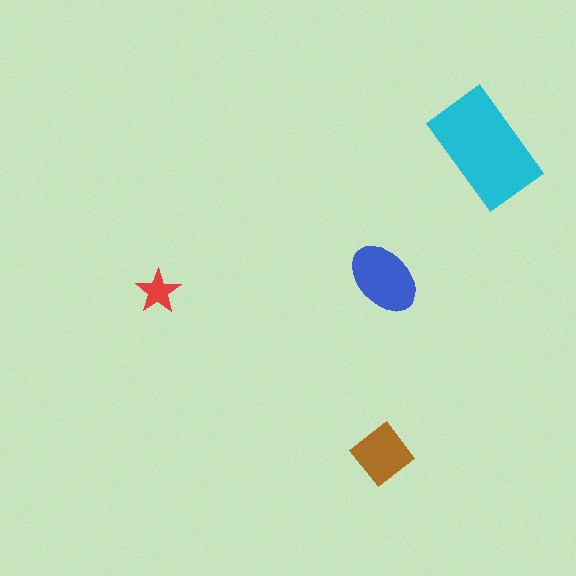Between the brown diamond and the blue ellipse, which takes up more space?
The blue ellipse.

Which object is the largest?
The cyan rectangle.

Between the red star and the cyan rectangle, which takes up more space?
The cyan rectangle.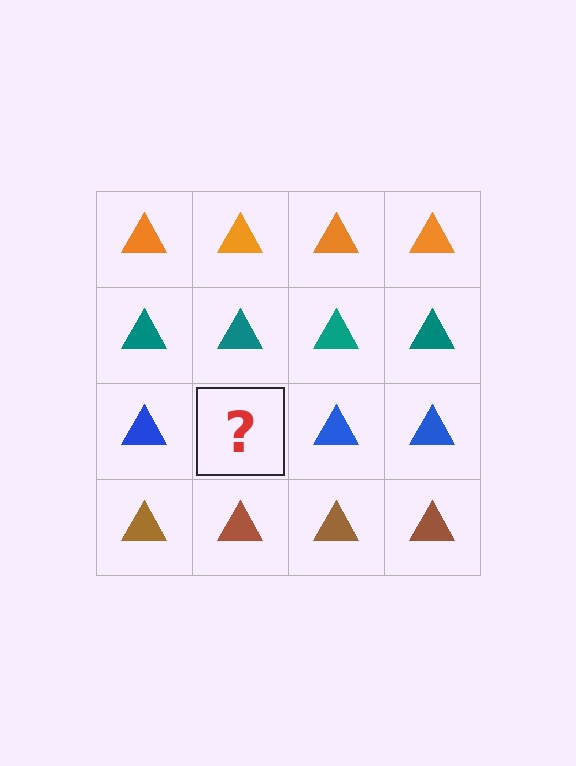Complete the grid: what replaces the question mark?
The question mark should be replaced with a blue triangle.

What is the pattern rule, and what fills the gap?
The rule is that each row has a consistent color. The gap should be filled with a blue triangle.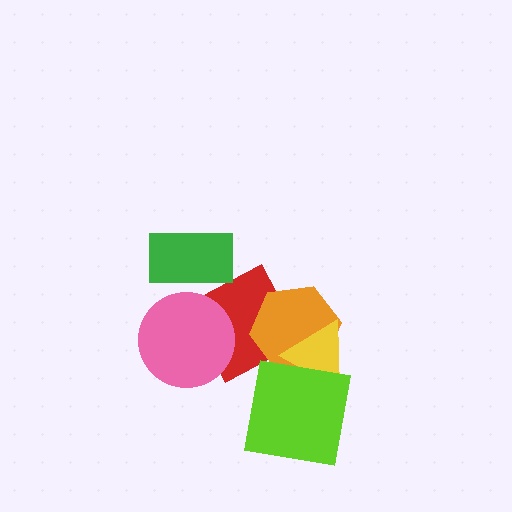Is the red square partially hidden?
Yes, it is partially covered by another shape.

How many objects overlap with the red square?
2 objects overlap with the red square.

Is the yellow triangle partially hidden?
Yes, it is partially covered by another shape.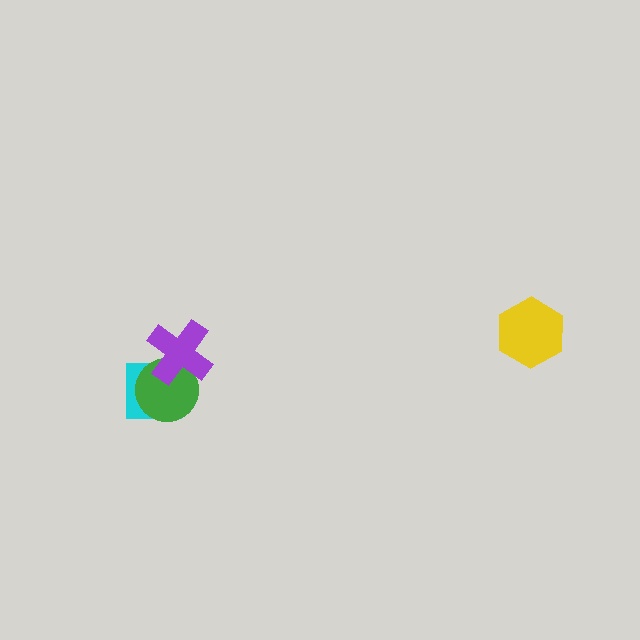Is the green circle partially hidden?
Yes, it is partially covered by another shape.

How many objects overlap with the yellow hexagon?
0 objects overlap with the yellow hexagon.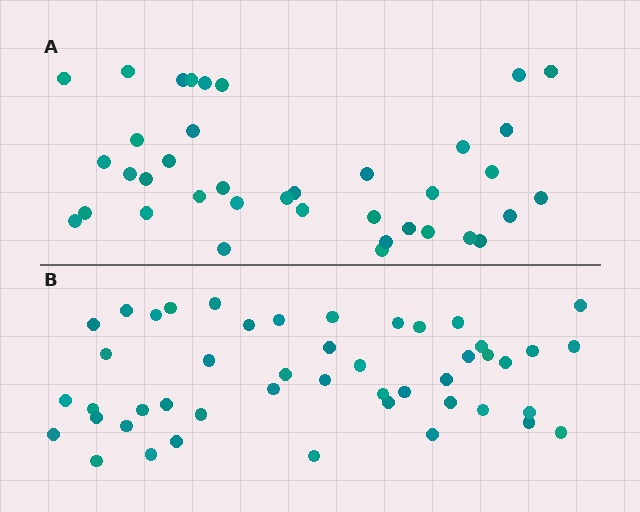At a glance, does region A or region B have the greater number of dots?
Region B (the bottom region) has more dots.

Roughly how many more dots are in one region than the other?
Region B has roughly 8 or so more dots than region A.